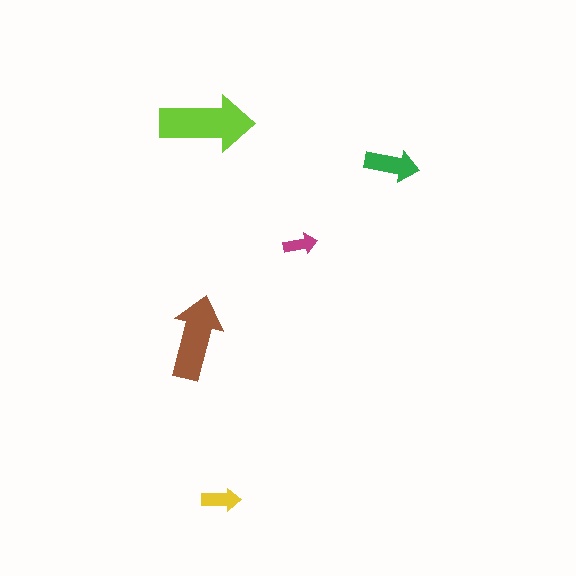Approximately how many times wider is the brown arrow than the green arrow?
About 1.5 times wider.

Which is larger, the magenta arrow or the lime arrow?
The lime one.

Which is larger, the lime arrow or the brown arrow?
The lime one.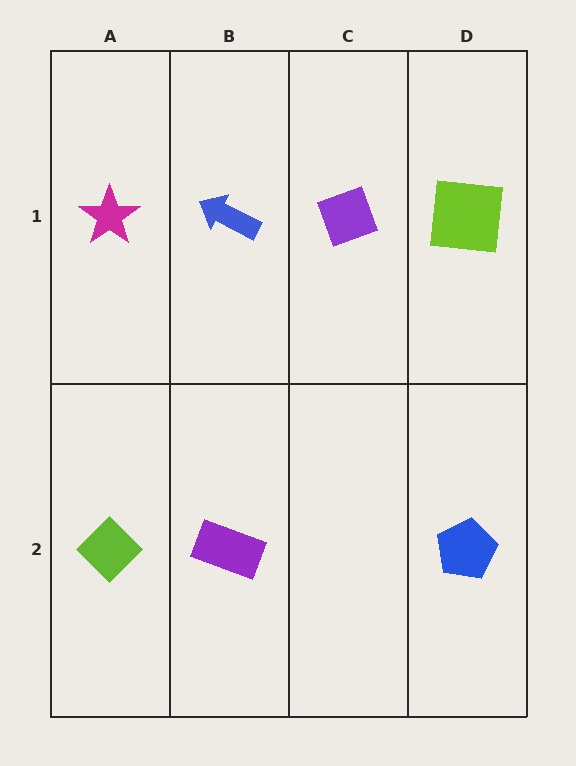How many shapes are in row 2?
3 shapes.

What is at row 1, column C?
A purple diamond.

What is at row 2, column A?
A lime diamond.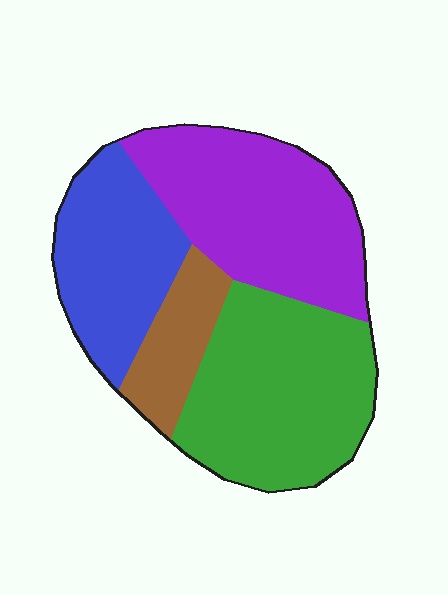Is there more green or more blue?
Green.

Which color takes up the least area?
Brown, at roughly 10%.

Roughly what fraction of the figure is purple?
Purple covers roughly 30% of the figure.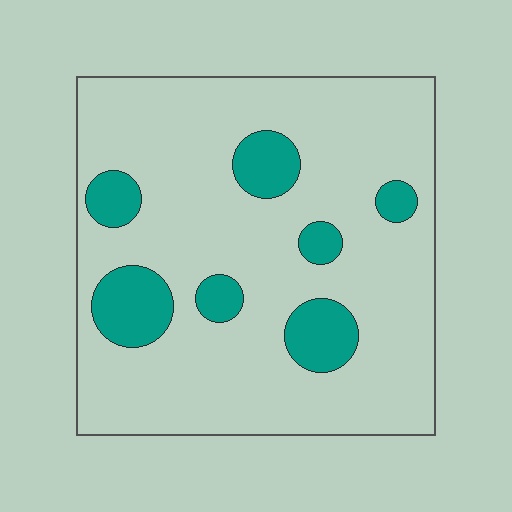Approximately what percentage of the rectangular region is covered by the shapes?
Approximately 15%.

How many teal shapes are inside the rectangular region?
7.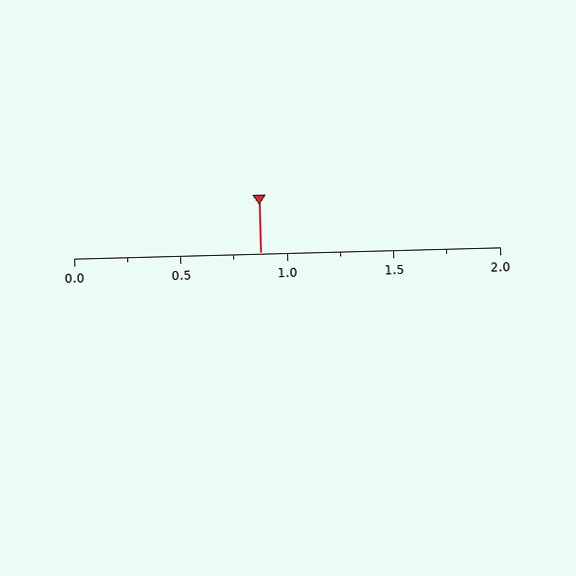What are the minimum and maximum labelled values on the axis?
The axis runs from 0.0 to 2.0.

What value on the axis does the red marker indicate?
The marker indicates approximately 0.88.